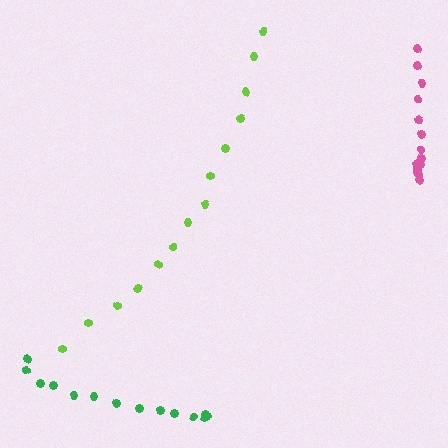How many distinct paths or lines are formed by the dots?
There are 3 distinct paths.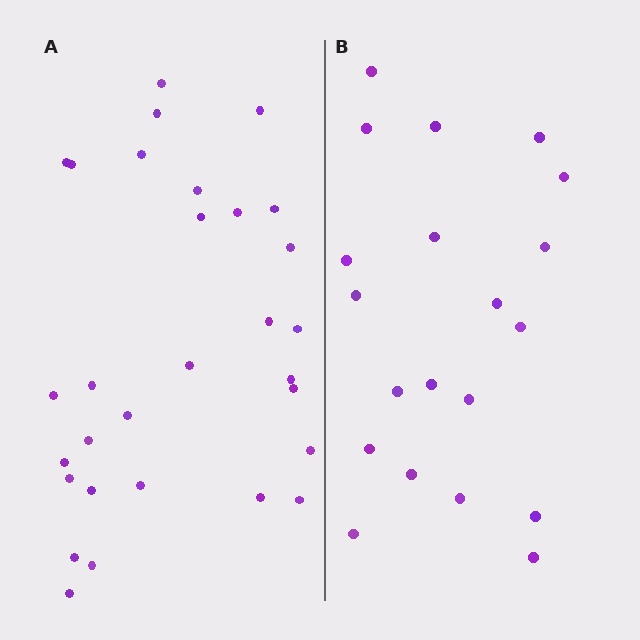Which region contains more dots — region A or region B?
Region A (the left region) has more dots.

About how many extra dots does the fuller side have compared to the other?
Region A has roughly 10 or so more dots than region B.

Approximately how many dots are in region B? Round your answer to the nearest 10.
About 20 dots.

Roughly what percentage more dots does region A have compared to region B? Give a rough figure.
About 50% more.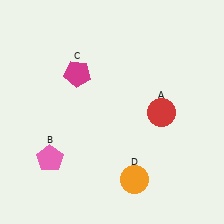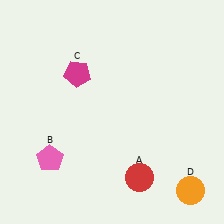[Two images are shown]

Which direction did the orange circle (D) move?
The orange circle (D) moved right.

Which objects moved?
The objects that moved are: the red circle (A), the orange circle (D).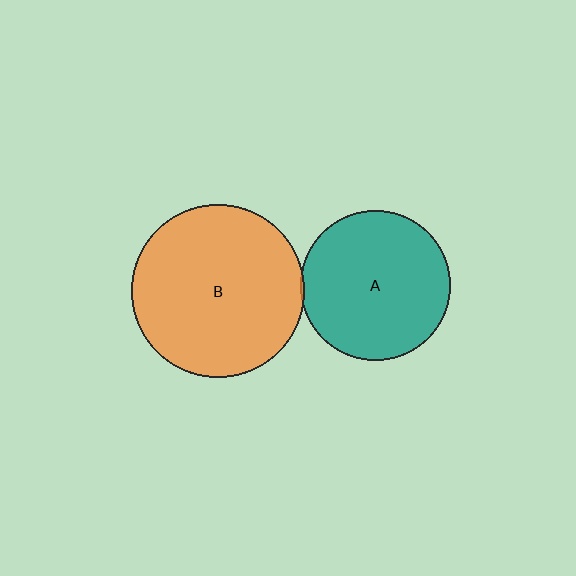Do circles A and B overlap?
Yes.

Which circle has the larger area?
Circle B (orange).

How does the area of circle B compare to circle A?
Approximately 1.3 times.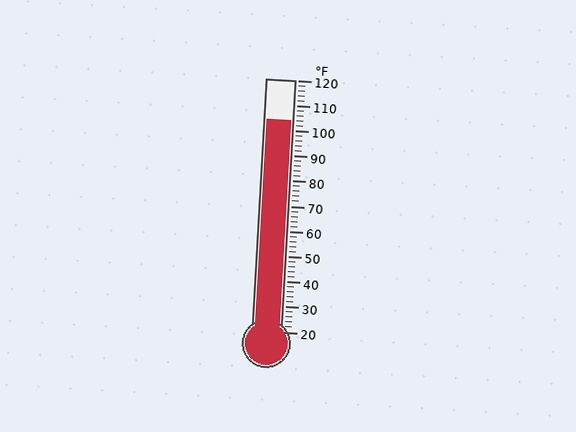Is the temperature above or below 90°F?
The temperature is above 90°F.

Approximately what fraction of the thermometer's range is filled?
The thermometer is filled to approximately 85% of its range.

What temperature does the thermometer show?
The thermometer shows approximately 104°F.